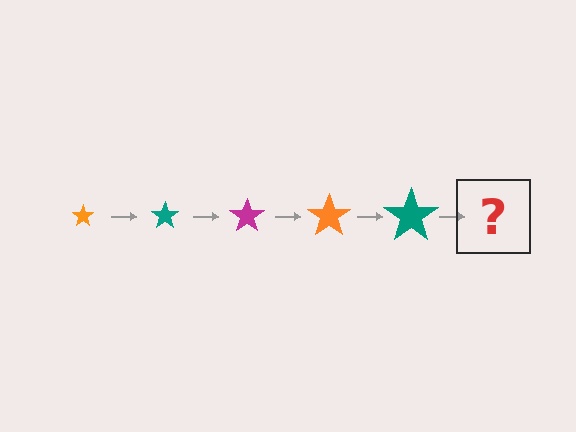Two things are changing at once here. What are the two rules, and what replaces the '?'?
The two rules are that the star grows larger each step and the color cycles through orange, teal, and magenta. The '?' should be a magenta star, larger than the previous one.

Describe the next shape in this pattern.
It should be a magenta star, larger than the previous one.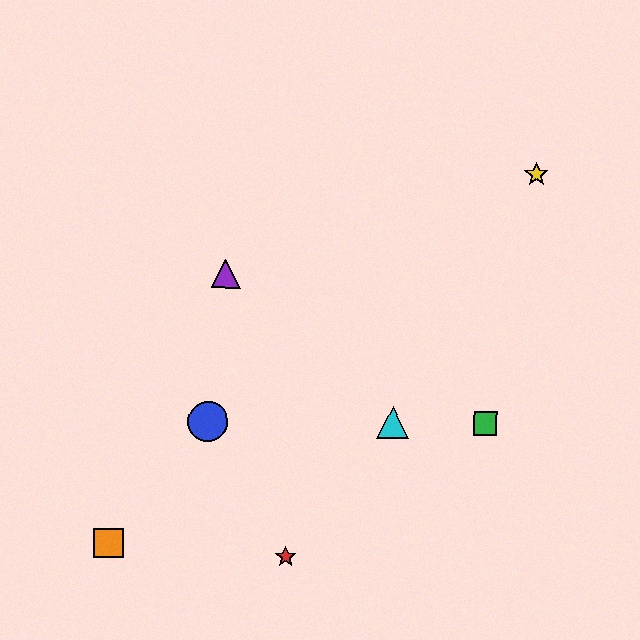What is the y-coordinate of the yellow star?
The yellow star is at y≈174.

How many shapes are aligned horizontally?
3 shapes (the blue circle, the green square, the cyan triangle) are aligned horizontally.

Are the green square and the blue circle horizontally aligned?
Yes, both are at y≈423.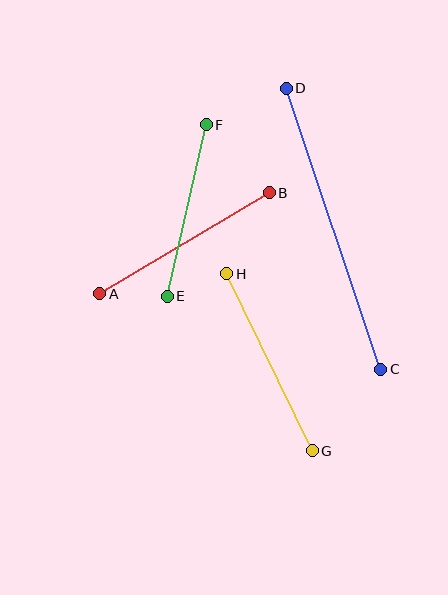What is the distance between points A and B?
The distance is approximately 197 pixels.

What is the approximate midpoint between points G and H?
The midpoint is at approximately (269, 362) pixels.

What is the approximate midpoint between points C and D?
The midpoint is at approximately (333, 229) pixels.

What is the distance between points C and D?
The distance is approximately 296 pixels.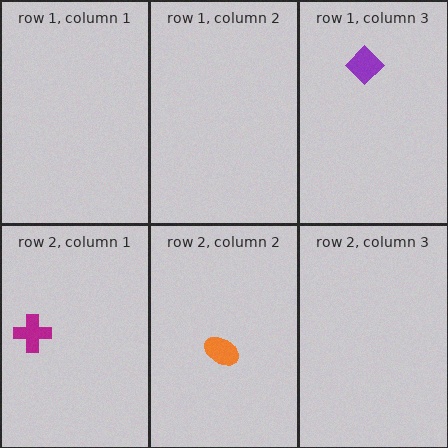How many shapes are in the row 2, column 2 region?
1.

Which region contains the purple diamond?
The row 1, column 3 region.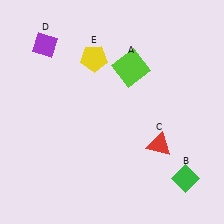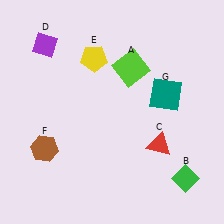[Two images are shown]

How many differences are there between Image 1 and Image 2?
There are 2 differences between the two images.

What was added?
A brown hexagon (F), a teal square (G) were added in Image 2.